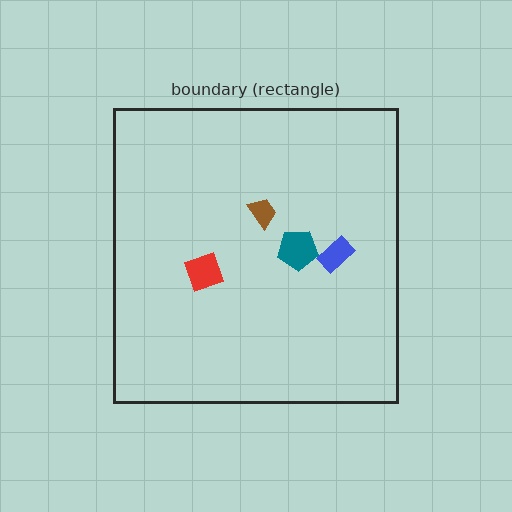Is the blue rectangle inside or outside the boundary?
Inside.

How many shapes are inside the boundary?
4 inside, 0 outside.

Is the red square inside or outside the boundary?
Inside.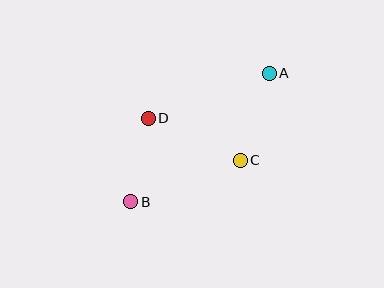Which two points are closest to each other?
Points B and D are closest to each other.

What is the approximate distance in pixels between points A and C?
The distance between A and C is approximately 92 pixels.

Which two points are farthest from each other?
Points A and B are farthest from each other.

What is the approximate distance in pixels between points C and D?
The distance between C and D is approximately 101 pixels.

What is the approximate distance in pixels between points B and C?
The distance between B and C is approximately 117 pixels.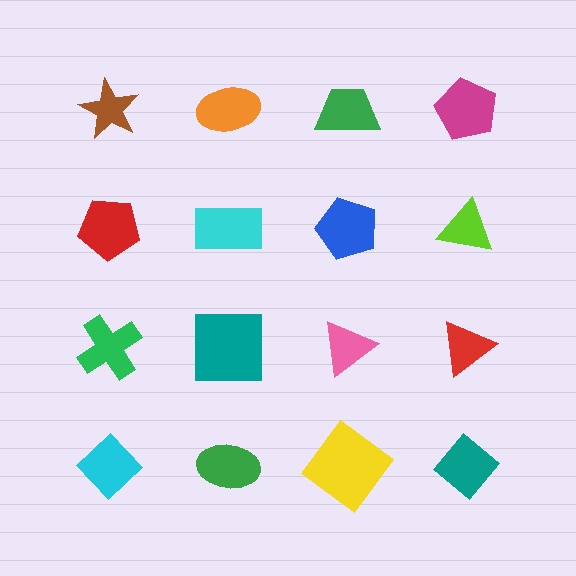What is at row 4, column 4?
A teal diamond.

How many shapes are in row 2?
4 shapes.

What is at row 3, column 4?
A red triangle.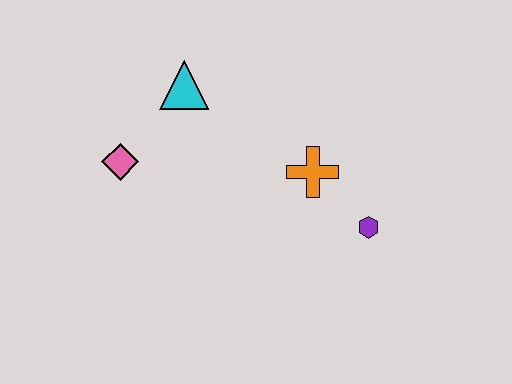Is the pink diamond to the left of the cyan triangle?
Yes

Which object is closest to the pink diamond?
The cyan triangle is closest to the pink diamond.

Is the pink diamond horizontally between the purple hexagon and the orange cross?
No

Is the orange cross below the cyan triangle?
Yes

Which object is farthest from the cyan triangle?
The purple hexagon is farthest from the cyan triangle.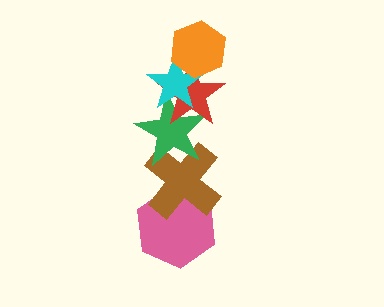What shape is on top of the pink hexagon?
The brown cross is on top of the pink hexagon.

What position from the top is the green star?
The green star is 4th from the top.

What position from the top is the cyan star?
The cyan star is 2nd from the top.